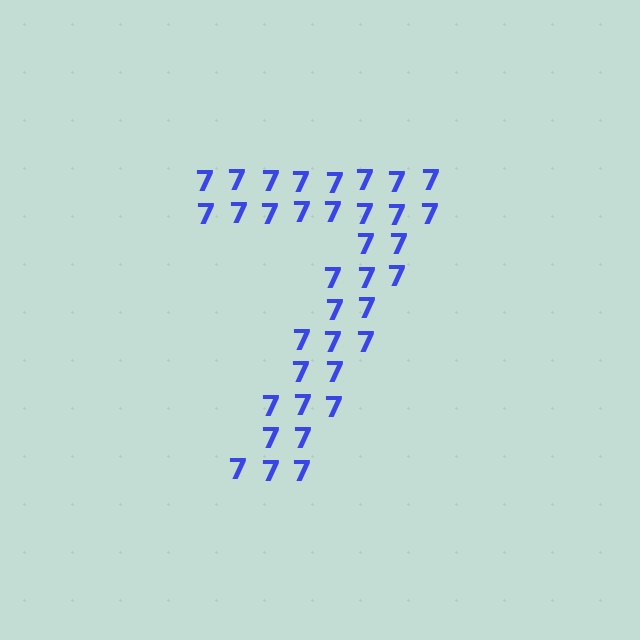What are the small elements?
The small elements are digit 7's.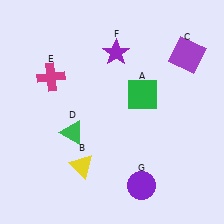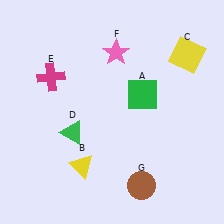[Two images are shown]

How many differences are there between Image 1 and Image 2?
There are 3 differences between the two images.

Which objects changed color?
C changed from purple to yellow. F changed from purple to pink. G changed from purple to brown.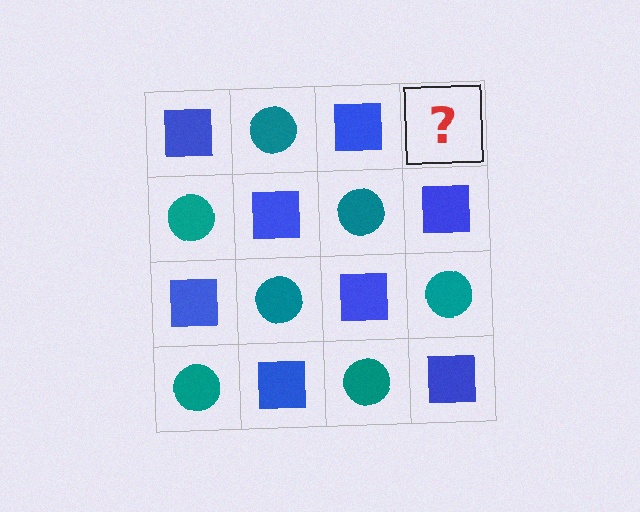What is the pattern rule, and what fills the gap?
The rule is that it alternates blue square and teal circle in a checkerboard pattern. The gap should be filled with a teal circle.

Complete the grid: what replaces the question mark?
The question mark should be replaced with a teal circle.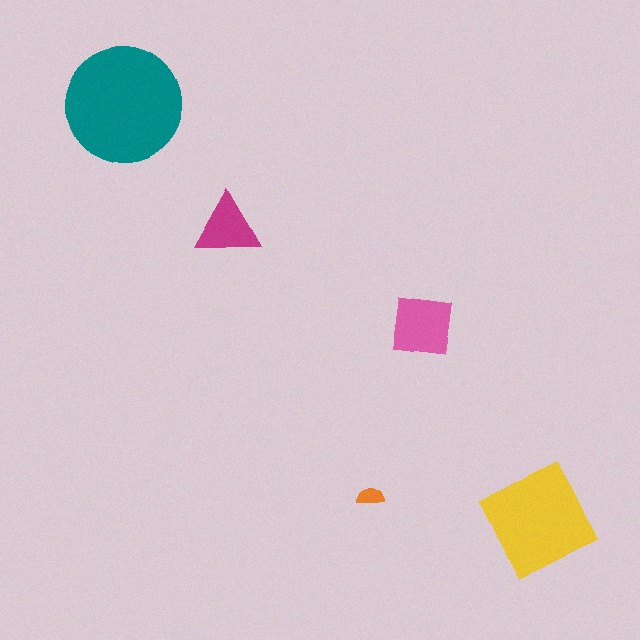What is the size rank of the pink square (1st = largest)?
3rd.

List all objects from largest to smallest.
The teal circle, the yellow diamond, the pink square, the magenta triangle, the orange semicircle.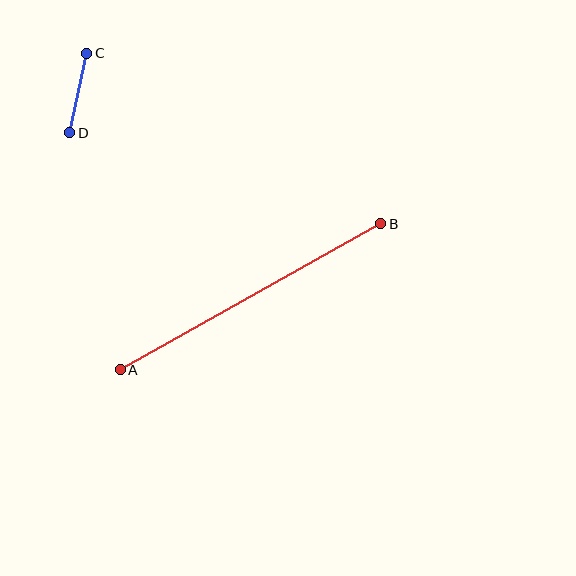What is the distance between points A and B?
The distance is approximately 298 pixels.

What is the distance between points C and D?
The distance is approximately 81 pixels.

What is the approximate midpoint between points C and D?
The midpoint is at approximately (78, 93) pixels.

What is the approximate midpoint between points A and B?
The midpoint is at approximately (251, 297) pixels.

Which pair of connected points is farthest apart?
Points A and B are farthest apart.